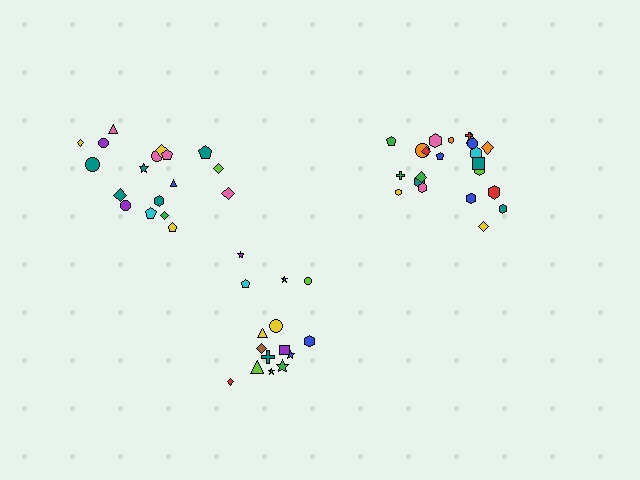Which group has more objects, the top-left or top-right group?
The top-right group.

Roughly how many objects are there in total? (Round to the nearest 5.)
Roughly 55 objects in total.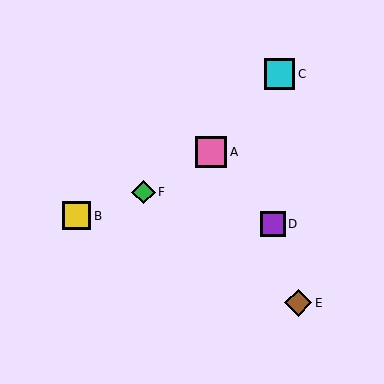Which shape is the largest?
The pink square (labeled A) is the largest.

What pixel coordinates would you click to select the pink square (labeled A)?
Click at (211, 152) to select the pink square A.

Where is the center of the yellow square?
The center of the yellow square is at (77, 216).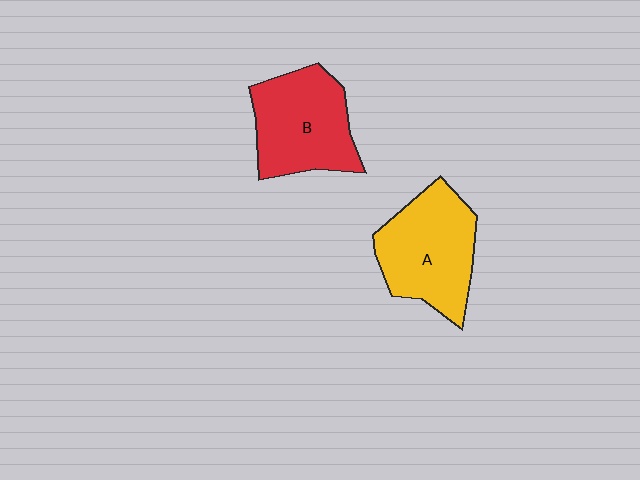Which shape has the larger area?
Shape A (yellow).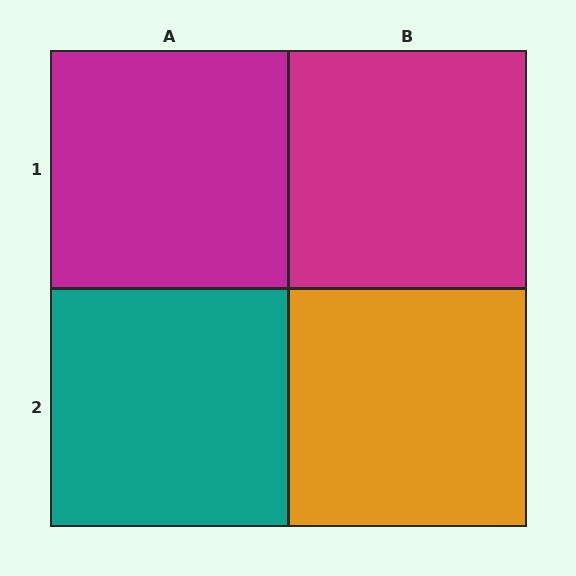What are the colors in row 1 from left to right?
Magenta, magenta.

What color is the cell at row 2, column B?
Orange.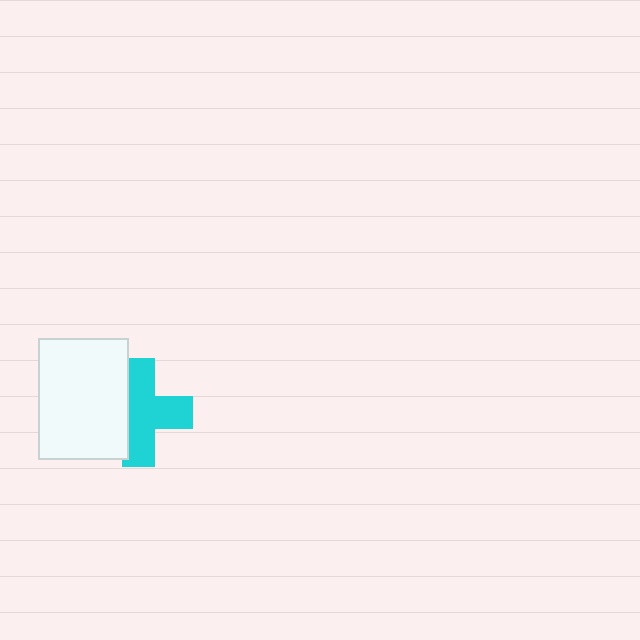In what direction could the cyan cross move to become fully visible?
The cyan cross could move right. That would shift it out from behind the white rectangle entirely.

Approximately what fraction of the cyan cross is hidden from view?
Roughly 33% of the cyan cross is hidden behind the white rectangle.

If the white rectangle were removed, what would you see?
You would see the complete cyan cross.